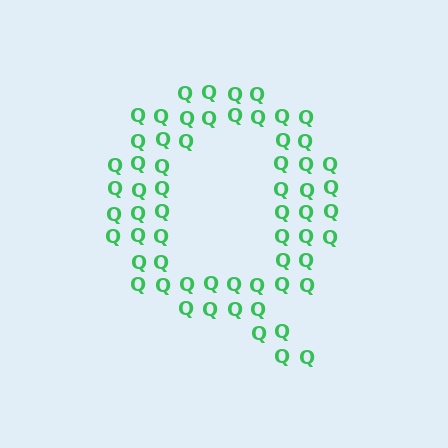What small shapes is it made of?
It is made of small letter Q's.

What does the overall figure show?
The overall figure shows the letter Q.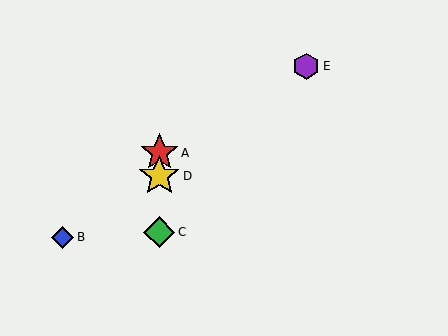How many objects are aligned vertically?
3 objects (A, C, D) are aligned vertically.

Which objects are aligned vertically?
Objects A, C, D are aligned vertically.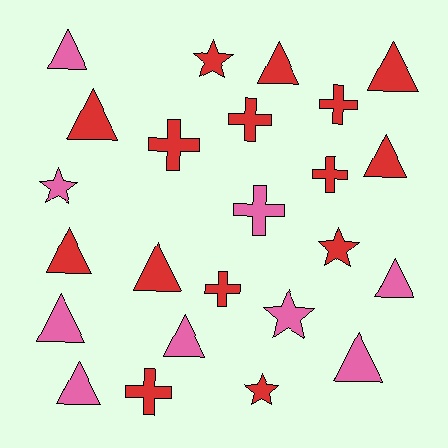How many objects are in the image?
There are 24 objects.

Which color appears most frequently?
Red, with 15 objects.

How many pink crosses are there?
There is 1 pink cross.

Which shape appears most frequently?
Triangle, with 12 objects.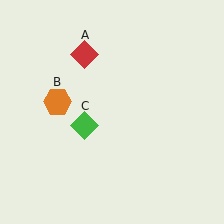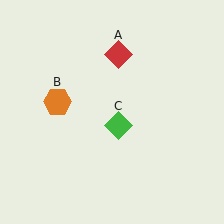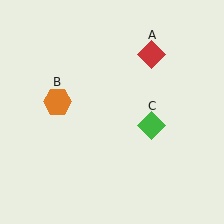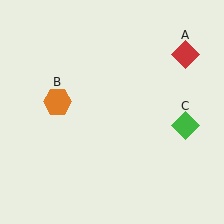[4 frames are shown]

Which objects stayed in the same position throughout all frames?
Orange hexagon (object B) remained stationary.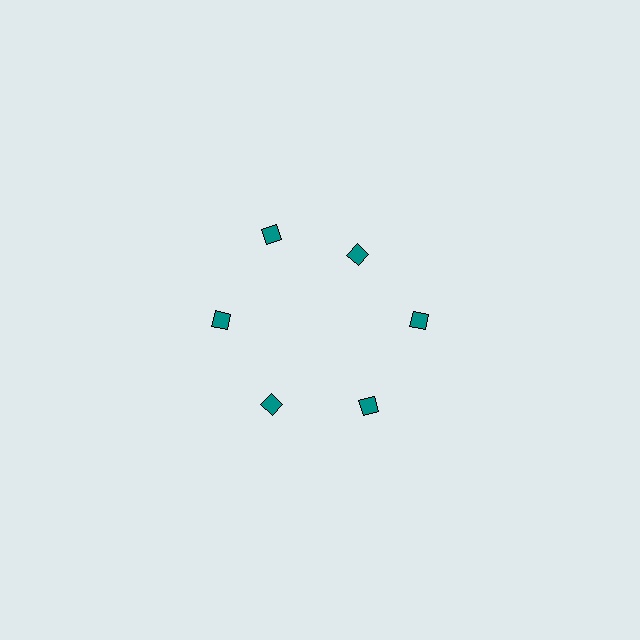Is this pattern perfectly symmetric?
No. The 6 teal diamonds are arranged in a ring, but one element near the 1 o'clock position is pulled inward toward the center, breaking the 6-fold rotational symmetry.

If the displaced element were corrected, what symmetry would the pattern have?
It would have 6-fold rotational symmetry — the pattern would map onto itself every 60 degrees.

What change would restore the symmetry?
The symmetry would be restored by moving it outward, back onto the ring so that all 6 diamonds sit at equal angles and equal distance from the center.